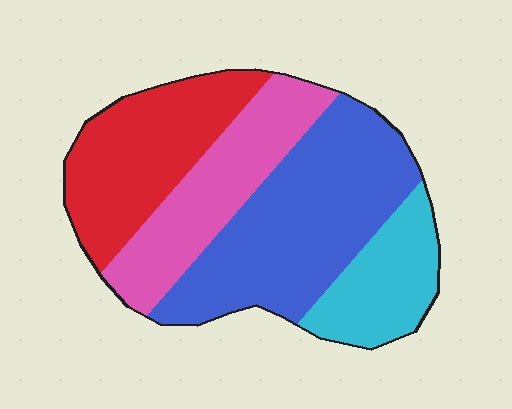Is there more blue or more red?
Blue.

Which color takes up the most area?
Blue, at roughly 35%.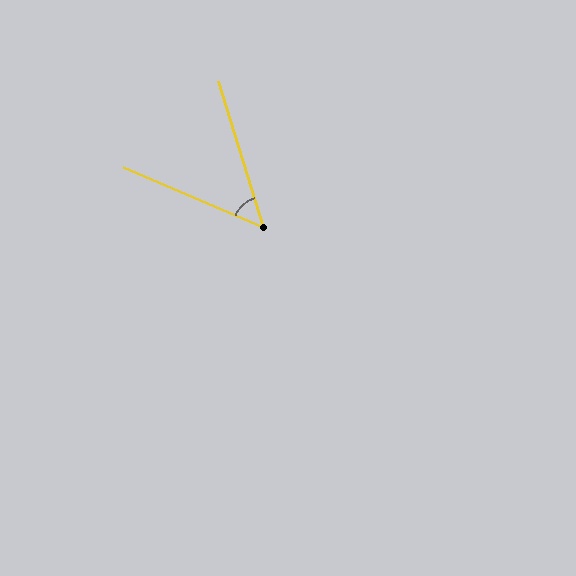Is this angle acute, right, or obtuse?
It is acute.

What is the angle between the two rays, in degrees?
Approximately 50 degrees.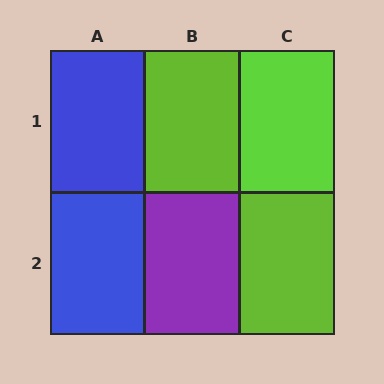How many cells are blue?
2 cells are blue.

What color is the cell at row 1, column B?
Lime.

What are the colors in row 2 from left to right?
Blue, purple, lime.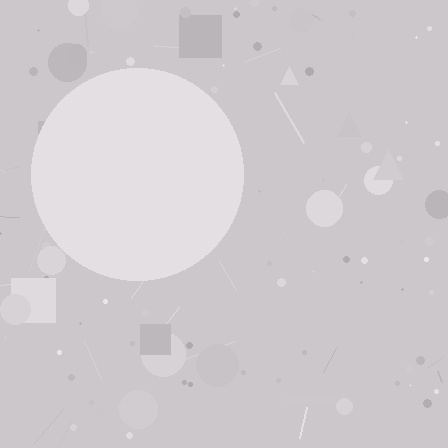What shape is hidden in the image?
A circle is hidden in the image.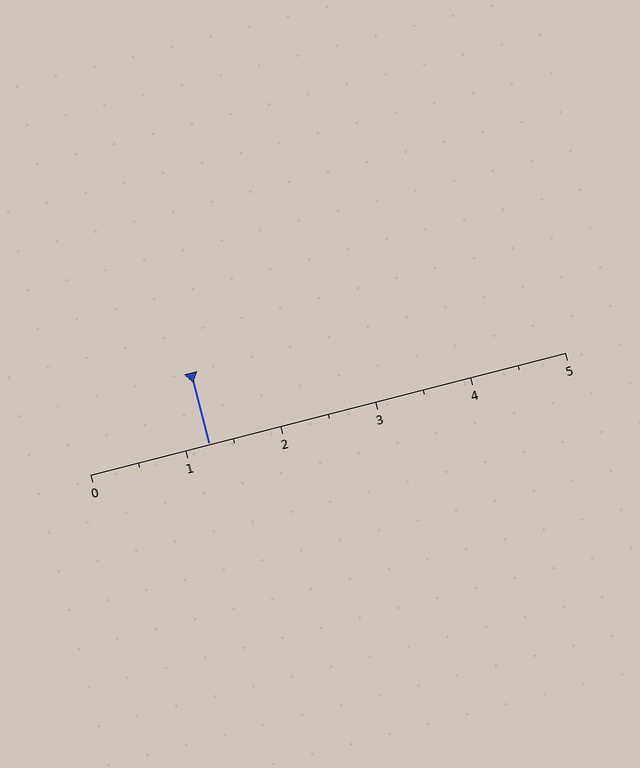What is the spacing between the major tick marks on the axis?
The major ticks are spaced 1 apart.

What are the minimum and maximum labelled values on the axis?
The axis runs from 0 to 5.